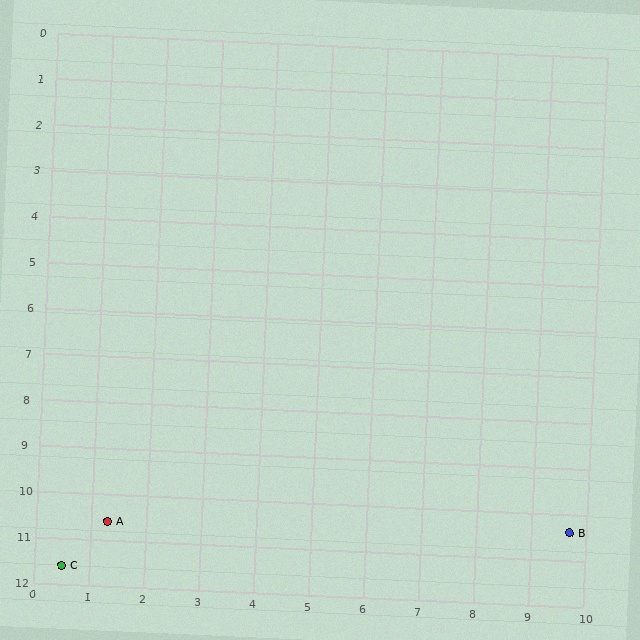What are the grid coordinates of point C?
Point C is at approximately (0.5, 11.6).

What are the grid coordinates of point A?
Point A is at approximately (1.3, 10.6).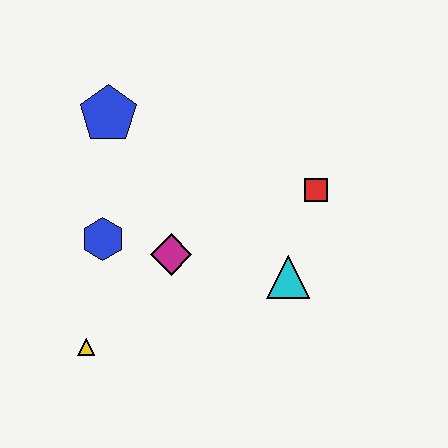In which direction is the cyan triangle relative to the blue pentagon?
The cyan triangle is to the right of the blue pentagon.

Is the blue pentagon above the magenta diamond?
Yes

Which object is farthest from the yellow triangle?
The red square is farthest from the yellow triangle.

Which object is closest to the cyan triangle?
The red square is closest to the cyan triangle.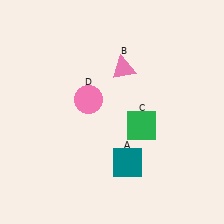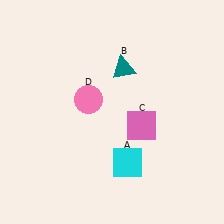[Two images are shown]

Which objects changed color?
A changed from teal to cyan. B changed from pink to teal. C changed from green to pink.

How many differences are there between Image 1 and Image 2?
There are 3 differences between the two images.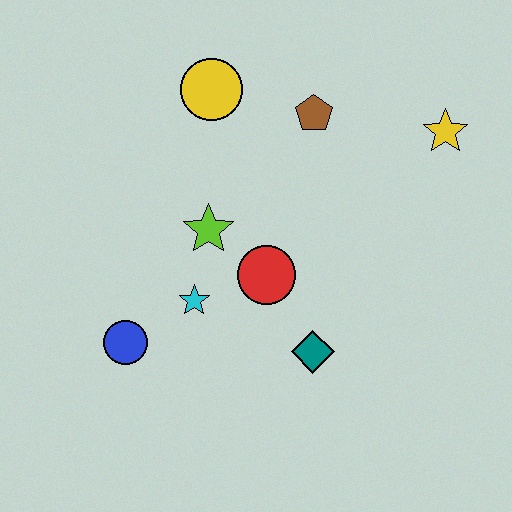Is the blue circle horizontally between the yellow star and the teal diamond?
No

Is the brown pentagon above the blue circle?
Yes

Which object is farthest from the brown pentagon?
The blue circle is farthest from the brown pentagon.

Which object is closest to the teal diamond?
The red circle is closest to the teal diamond.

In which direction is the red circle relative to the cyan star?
The red circle is to the right of the cyan star.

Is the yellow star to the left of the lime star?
No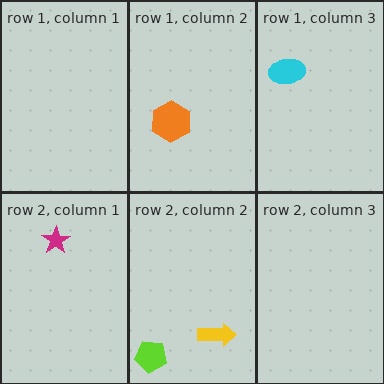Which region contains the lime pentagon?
The row 2, column 2 region.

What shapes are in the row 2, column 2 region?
The lime pentagon, the yellow arrow.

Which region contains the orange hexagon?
The row 1, column 2 region.